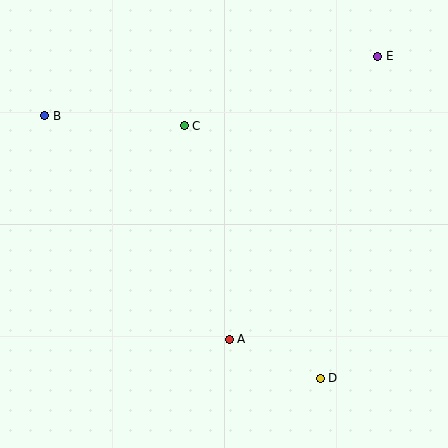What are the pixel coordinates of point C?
Point C is at (184, 126).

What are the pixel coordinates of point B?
Point B is at (45, 116).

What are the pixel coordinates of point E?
Point E is at (378, 56).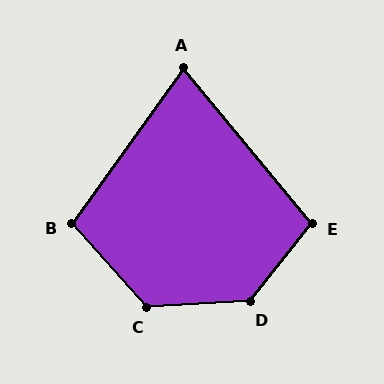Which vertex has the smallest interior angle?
A, at approximately 75 degrees.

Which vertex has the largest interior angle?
D, at approximately 132 degrees.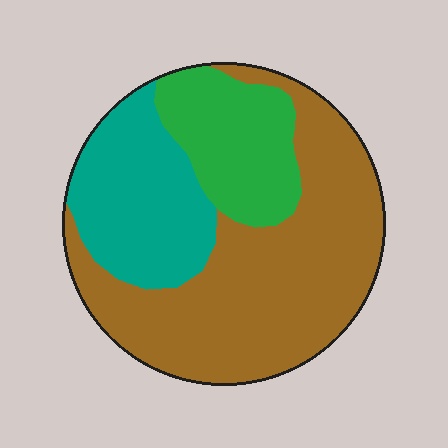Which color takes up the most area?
Brown, at roughly 55%.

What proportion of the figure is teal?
Teal takes up between a quarter and a half of the figure.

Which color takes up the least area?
Green, at roughly 20%.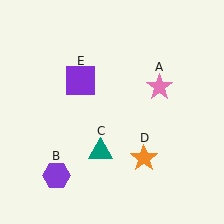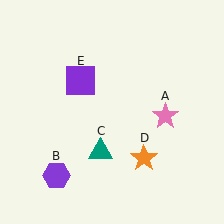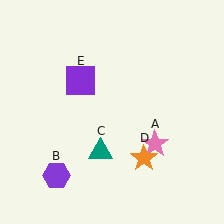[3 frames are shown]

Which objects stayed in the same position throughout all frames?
Purple hexagon (object B) and teal triangle (object C) and orange star (object D) and purple square (object E) remained stationary.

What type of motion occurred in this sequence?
The pink star (object A) rotated clockwise around the center of the scene.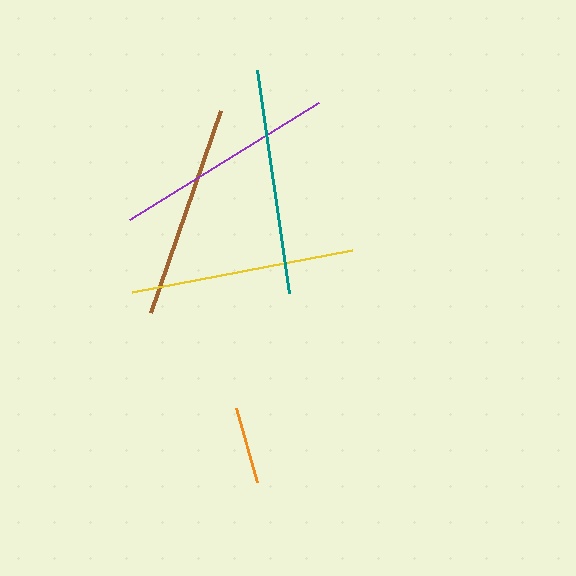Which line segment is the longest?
The teal line is the longest at approximately 225 pixels.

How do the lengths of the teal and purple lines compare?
The teal and purple lines are approximately the same length.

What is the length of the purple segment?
The purple segment is approximately 222 pixels long.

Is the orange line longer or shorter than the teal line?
The teal line is longer than the orange line.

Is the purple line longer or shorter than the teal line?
The teal line is longer than the purple line.